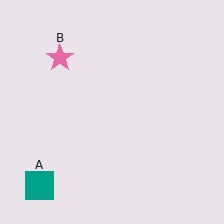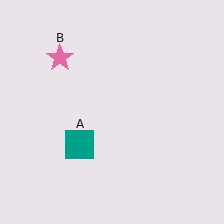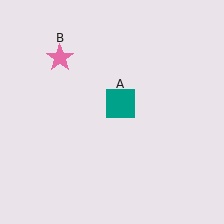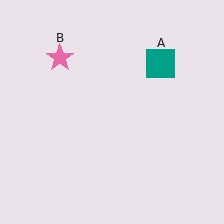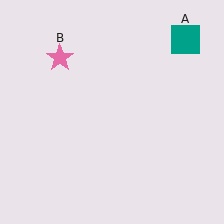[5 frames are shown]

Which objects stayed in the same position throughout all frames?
Pink star (object B) remained stationary.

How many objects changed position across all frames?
1 object changed position: teal square (object A).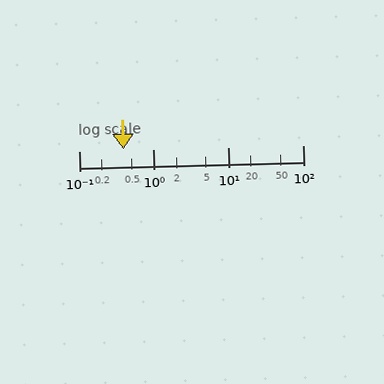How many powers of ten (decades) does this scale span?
The scale spans 3 decades, from 0.1 to 100.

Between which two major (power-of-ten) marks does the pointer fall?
The pointer is between 0.1 and 1.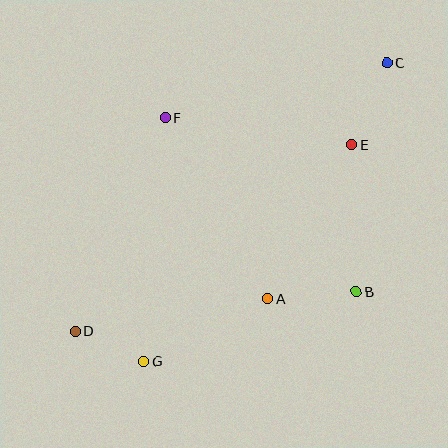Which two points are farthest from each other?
Points C and D are farthest from each other.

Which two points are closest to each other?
Points D and G are closest to each other.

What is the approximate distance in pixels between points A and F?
The distance between A and F is approximately 208 pixels.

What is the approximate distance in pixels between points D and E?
The distance between D and E is approximately 333 pixels.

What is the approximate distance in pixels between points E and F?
The distance between E and F is approximately 189 pixels.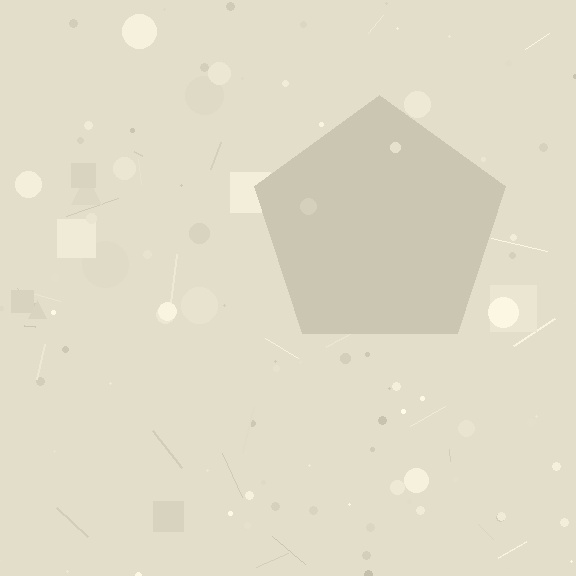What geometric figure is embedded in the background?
A pentagon is embedded in the background.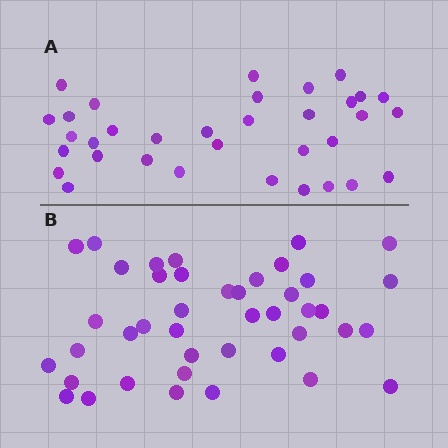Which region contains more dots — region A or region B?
Region B (the bottom region) has more dots.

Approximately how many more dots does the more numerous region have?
Region B has roughly 8 or so more dots than region A.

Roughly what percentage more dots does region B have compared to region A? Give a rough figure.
About 25% more.